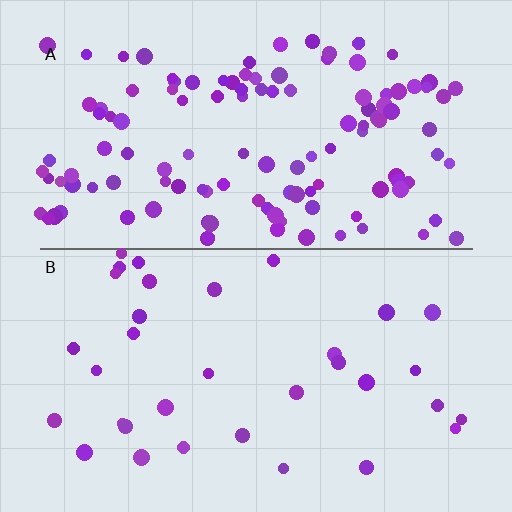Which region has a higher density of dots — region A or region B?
A (the top).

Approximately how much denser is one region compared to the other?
Approximately 3.6× — region A over region B.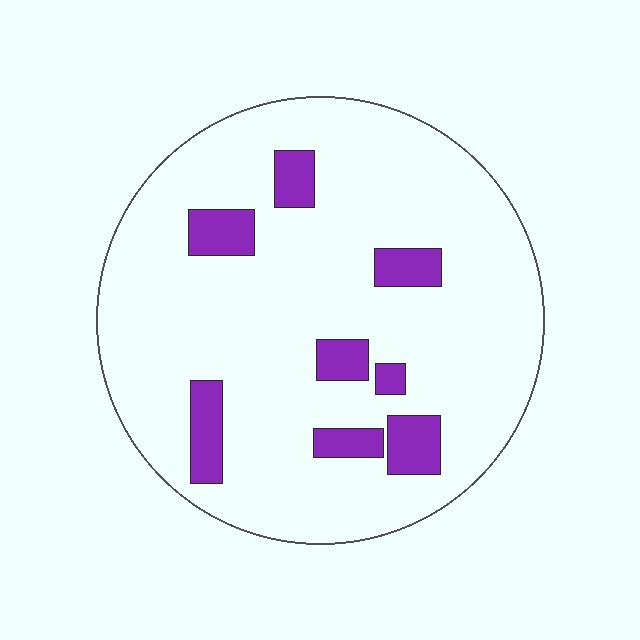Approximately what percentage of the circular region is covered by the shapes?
Approximately 15%.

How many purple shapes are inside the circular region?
8.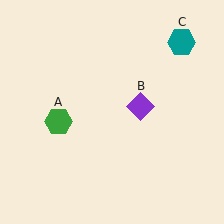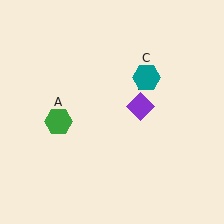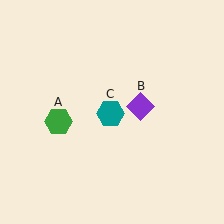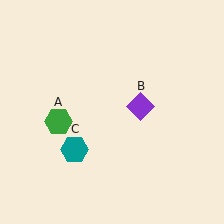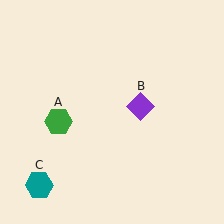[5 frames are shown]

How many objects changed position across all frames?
1 object changed position: teal hexagon (object C).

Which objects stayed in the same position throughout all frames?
Green hexagon (object A) and purple diamond (object B) remained stationary.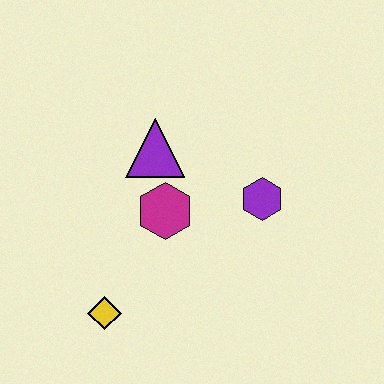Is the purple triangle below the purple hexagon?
No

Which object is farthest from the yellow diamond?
The purple hexagon is farthest from the yellow diamond.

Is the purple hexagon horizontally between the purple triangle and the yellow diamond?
No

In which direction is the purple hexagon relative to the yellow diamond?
The purple hexagon is to the right of the yellow diamond.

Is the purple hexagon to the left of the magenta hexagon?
No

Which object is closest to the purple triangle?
The magenta hexagon is closest to the purple triangle.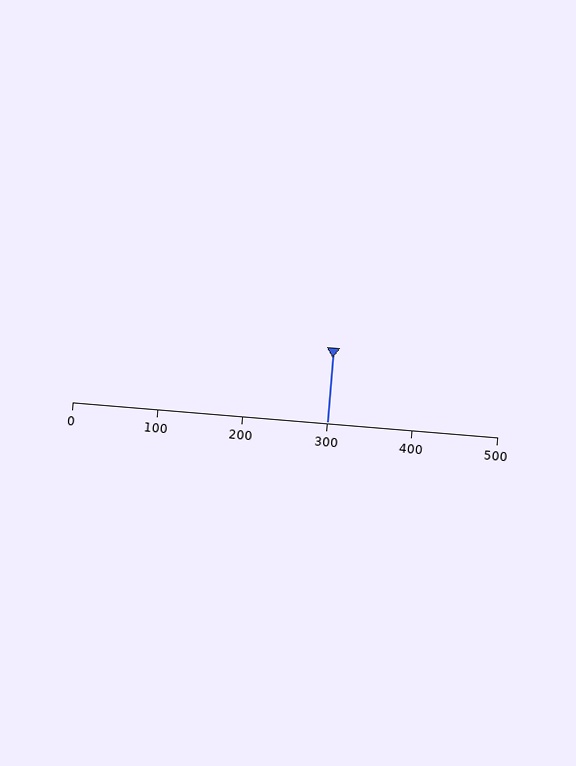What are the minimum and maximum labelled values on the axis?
The axis runs from 0 to 500.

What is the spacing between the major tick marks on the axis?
The major ticks are spaced 100 apart.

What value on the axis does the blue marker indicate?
The marker indicates approximately 300.